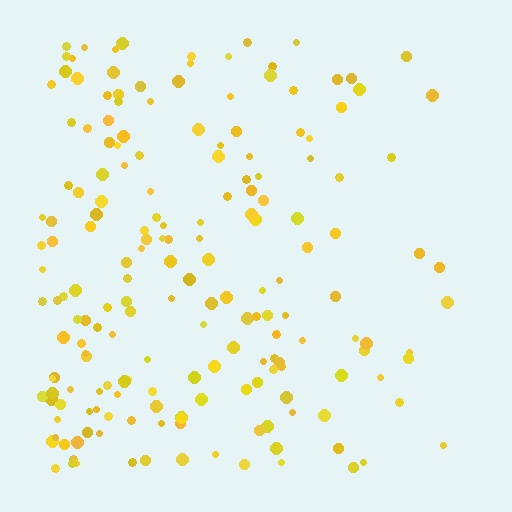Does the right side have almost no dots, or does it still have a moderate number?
Still a moderate number, just noticeably fewer than the left.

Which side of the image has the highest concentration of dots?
The left.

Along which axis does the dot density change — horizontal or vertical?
Horizontal.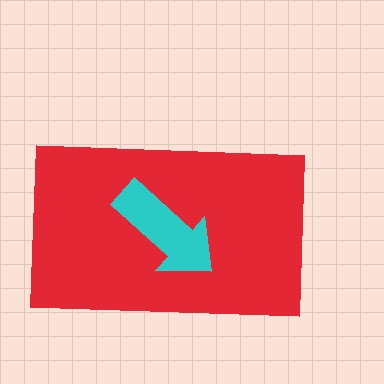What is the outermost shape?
The red rectangle.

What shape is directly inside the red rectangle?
The cyan arrow.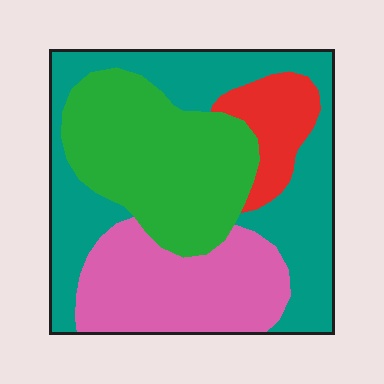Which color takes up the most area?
Teal, at roughly 35%.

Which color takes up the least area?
Red, at roughly 10%.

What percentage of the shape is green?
Green takes up between a quarter and a half of the shape.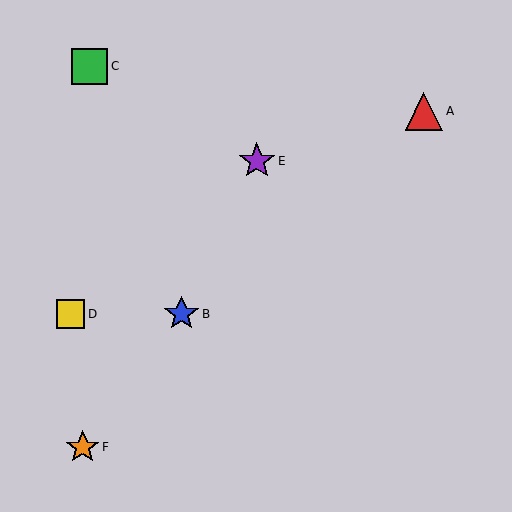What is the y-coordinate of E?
Object E is at y≈161.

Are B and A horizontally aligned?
No, B is at y≈314 and A is at y≈111.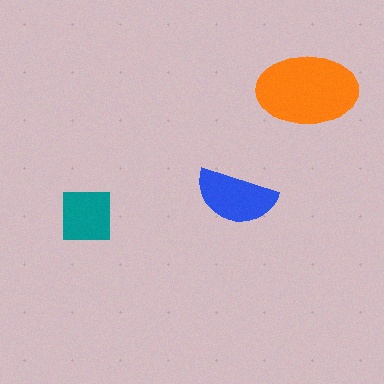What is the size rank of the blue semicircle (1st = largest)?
2nd.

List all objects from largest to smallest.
The orange ellipse, the blue semicircle, the teal square.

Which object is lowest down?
The teal square is bottommost.